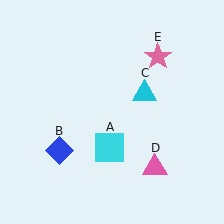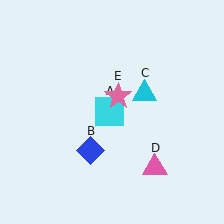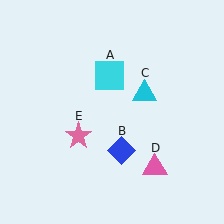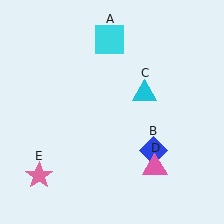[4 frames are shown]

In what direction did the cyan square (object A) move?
The cyan square (object A) moved up.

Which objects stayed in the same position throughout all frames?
Cyan triangle (object C) and pink triangle (object D) remained stationary.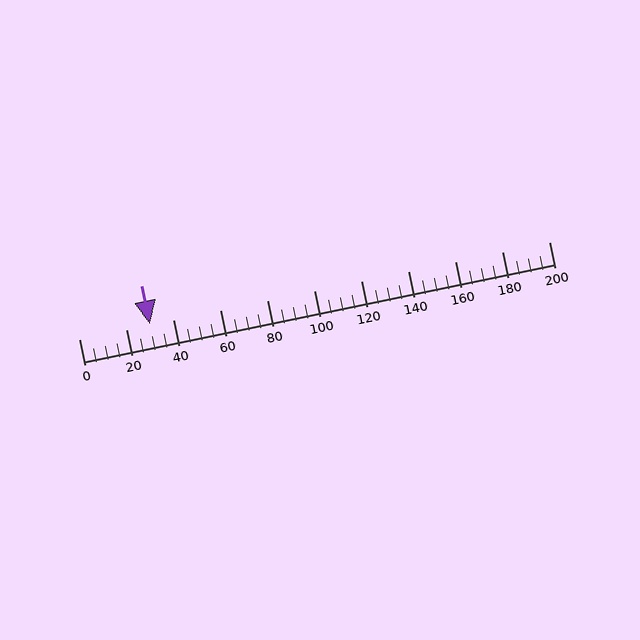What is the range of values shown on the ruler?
The ruler shows values from 0 to 200.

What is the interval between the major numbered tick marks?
The major tick marks are spaced 20 units apart.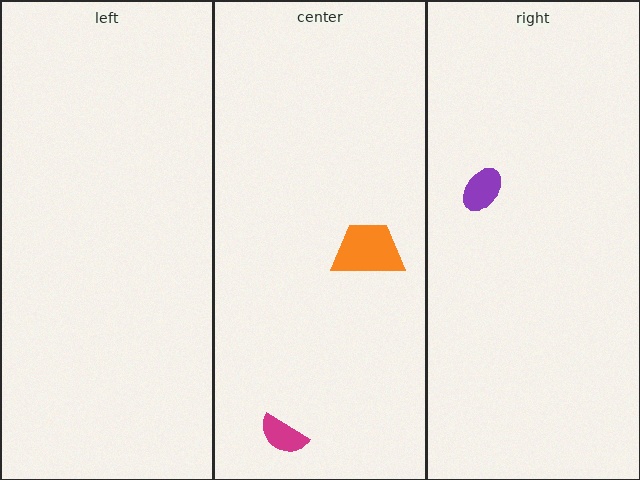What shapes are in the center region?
The orange trapezoid, the magenta semicircle.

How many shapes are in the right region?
1.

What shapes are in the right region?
The purple ellipse.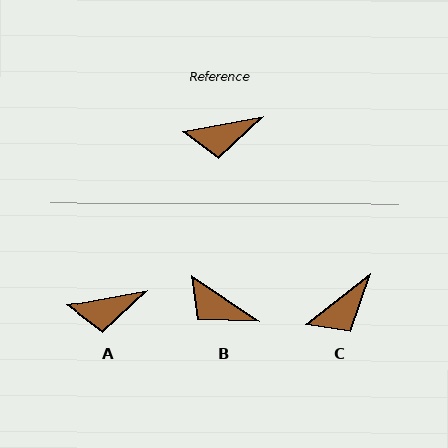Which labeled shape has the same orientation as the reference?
A.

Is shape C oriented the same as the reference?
No, it is off by about 28 degrees.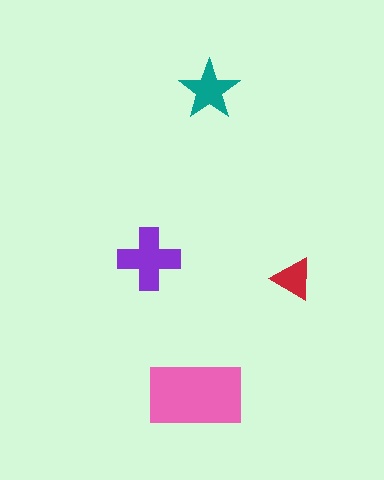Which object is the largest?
The pink rectangle.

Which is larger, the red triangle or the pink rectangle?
The pink rectangle.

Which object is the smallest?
The red triangle.